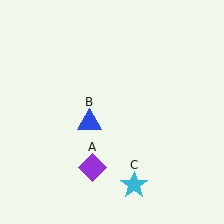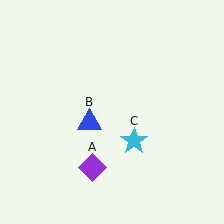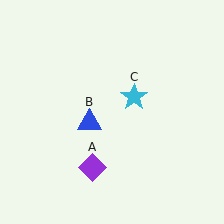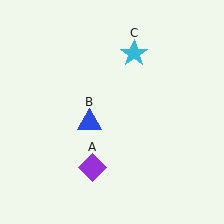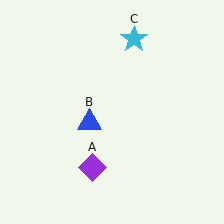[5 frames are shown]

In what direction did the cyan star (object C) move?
The cyan star (object C) moved up.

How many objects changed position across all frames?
1 object changed position: cyan star (object C).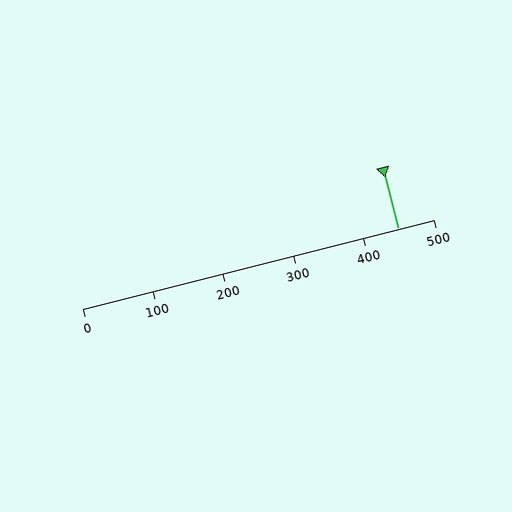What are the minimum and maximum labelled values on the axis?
The axis runs from 0 to 500.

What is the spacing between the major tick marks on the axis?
The major ticks are spaced 100 apart.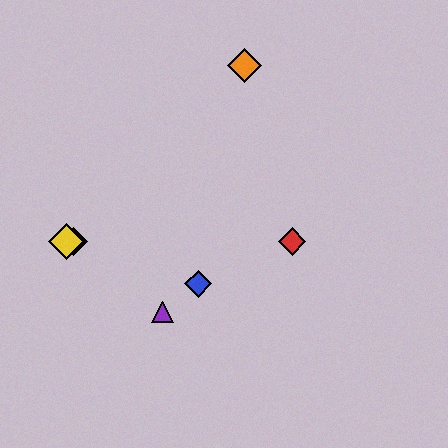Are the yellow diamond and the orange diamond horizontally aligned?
No, the yellow diamond is at y≈241 and the orange diamond is at y≈66.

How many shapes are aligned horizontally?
3 shapes (the red diamond, the green diamond, the yellow diamond) are aligned horizontally.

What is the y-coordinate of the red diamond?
The red diamond is at y≈241.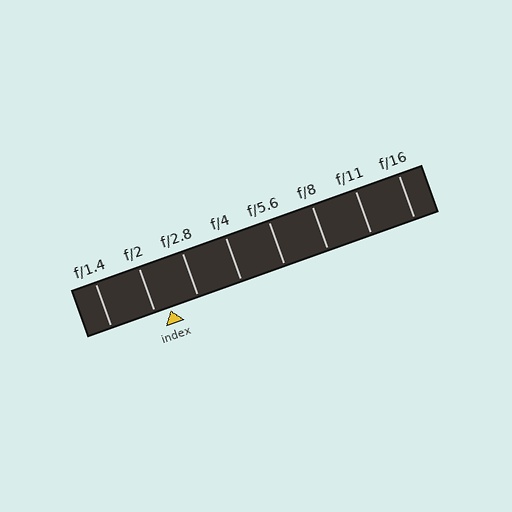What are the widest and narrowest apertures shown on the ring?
The widest aperture shown is f/1.4 and the narrowest is f/16.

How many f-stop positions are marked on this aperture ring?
There are 8 f-stop positions marked.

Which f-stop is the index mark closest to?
The index mark is closest to f/2.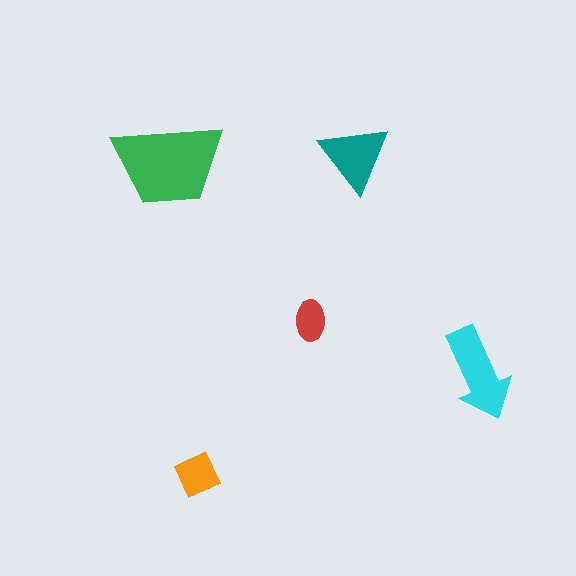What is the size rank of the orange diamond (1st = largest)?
4th.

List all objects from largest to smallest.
The green trapezoid, the cyan arrow, the teal triangle, the orange diamond, the red ellipse.